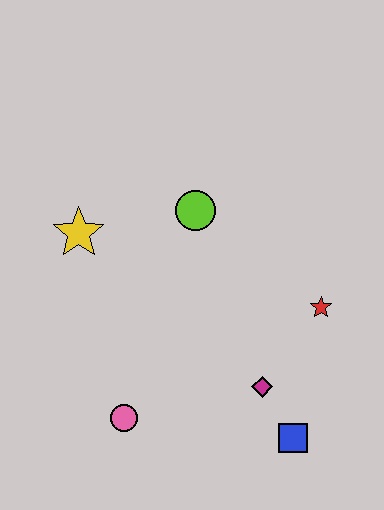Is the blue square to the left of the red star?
Yes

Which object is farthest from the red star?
The yellow star is farthest from the red star.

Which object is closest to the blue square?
The magenta diamond is closest to the blue square.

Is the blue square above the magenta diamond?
No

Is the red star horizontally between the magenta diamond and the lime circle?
No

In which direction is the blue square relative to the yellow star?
The blue square is to the right of the yellow star.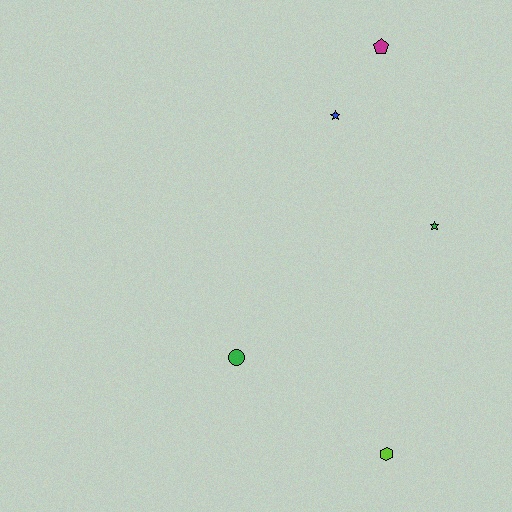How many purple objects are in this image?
There are no purple objects.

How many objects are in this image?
There are 5 objects.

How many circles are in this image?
There is 1 circle.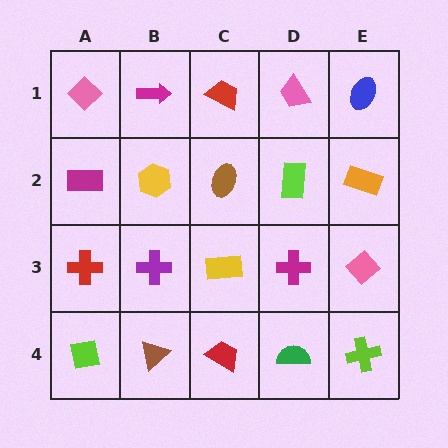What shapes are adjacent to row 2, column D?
A pink trapezoid (row 1, column D), a magenta cross (row 3, column D), a brown ellipse (row 2, column C), an orange rectangle (row 2, column E).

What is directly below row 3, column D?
A green semicircle.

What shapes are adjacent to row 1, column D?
A lime rectangle (row 2, column D), a red trapezoid (row 1, column C), a blue ellipse (row 1, column E).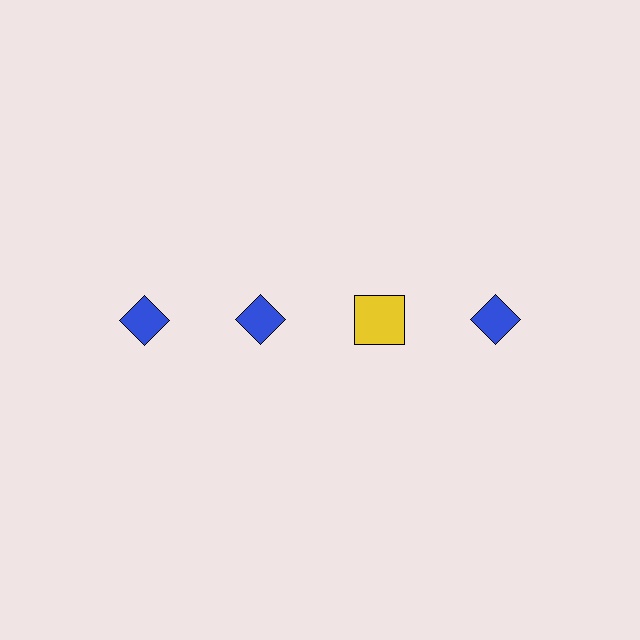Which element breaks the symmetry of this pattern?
The yellow square in the top row, center column breaks the symmetry. All other shapes are blue diamonds.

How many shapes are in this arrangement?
There are 4 shapes arranged in a grid pattern.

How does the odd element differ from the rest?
It differs in both color (yellow instead of blue) and shape (square instead of diamond).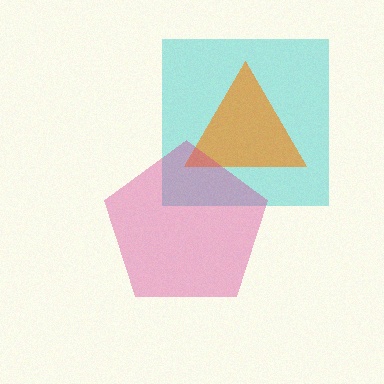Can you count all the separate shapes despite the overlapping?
Yes, there are 3 separate shapes.